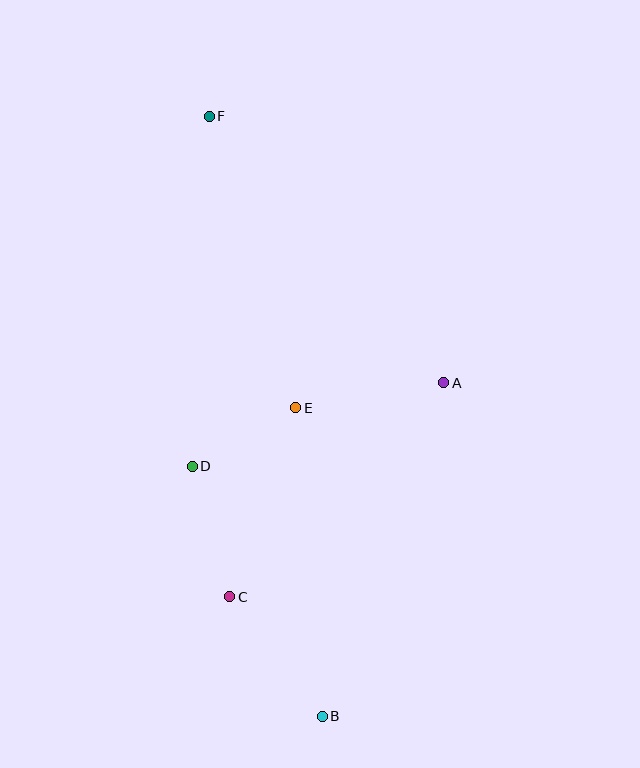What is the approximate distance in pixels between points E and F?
The distance between E and F is approximately 304 pixels.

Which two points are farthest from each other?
Points B and F are farthest from each other.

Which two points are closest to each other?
Points D and E are closest to each other.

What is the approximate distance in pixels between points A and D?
The distance between A and D is approximately 265 pixels.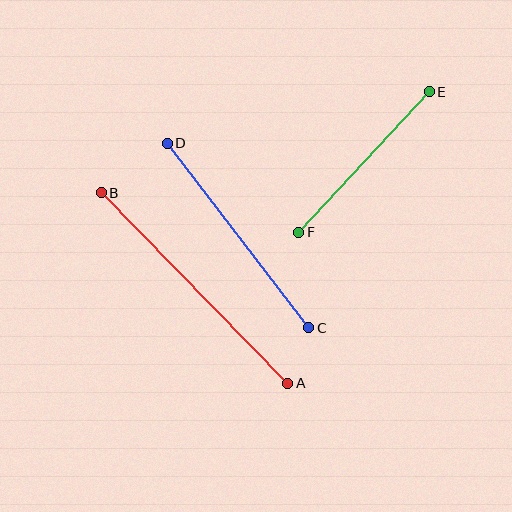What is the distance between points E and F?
The distance is approximately 192 pixels.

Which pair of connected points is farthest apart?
Points A and B are farthest apart.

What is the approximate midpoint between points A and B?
The midpoint is at approximately (195, 288) pixels.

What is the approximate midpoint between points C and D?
The midpoint is at approximately (238, 236) pixels.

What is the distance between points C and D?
The distance is approximately 233 pixels.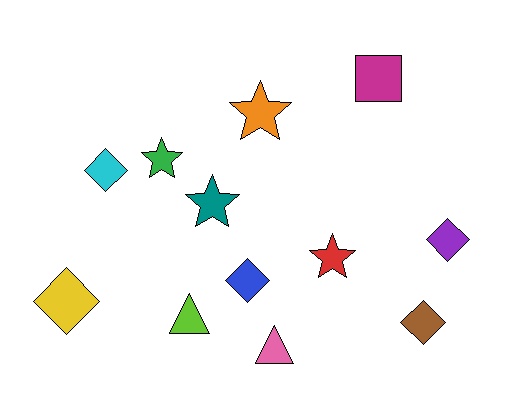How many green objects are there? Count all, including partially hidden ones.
There is 1 green object.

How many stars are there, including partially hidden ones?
There are 4 stars.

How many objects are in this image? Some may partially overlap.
There are 12 objects.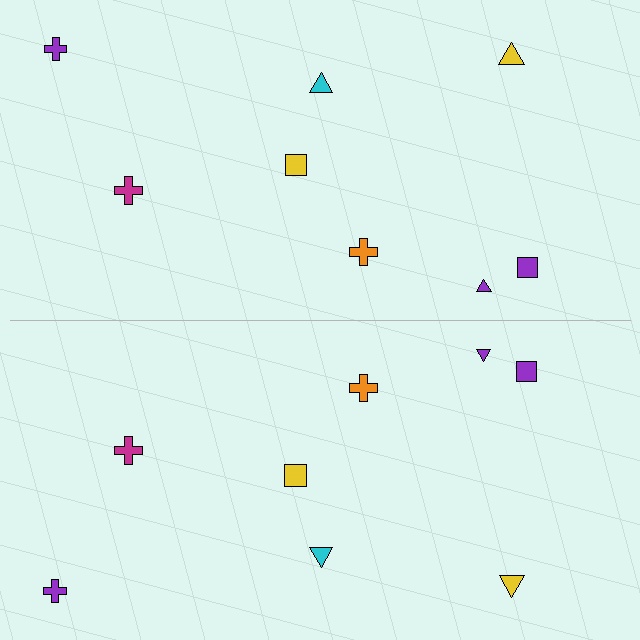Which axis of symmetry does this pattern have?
The pattern has a horizontal axis of symmetry running through the center of the image.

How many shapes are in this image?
There are 16 shapes in this image.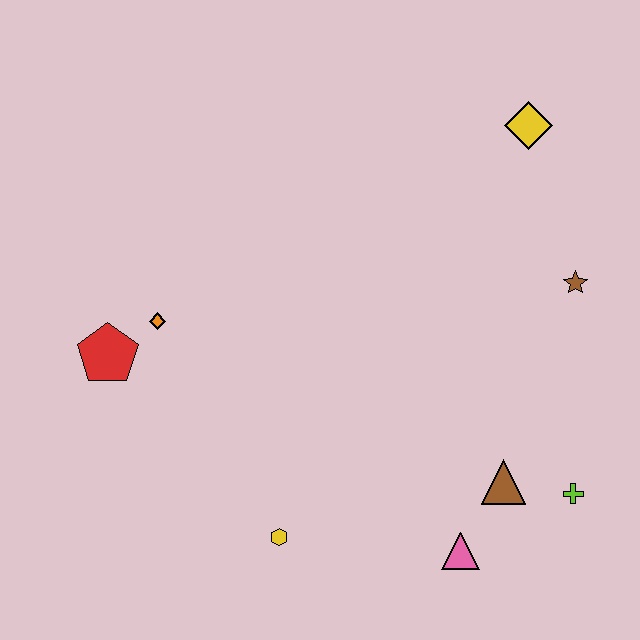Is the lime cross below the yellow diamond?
Yes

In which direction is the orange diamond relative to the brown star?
The orange diamond is to the left of the brown star.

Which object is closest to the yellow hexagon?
The pink triangle is closest to the yellow hexagon.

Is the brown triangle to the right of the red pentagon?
Yes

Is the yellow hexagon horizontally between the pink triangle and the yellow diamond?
No